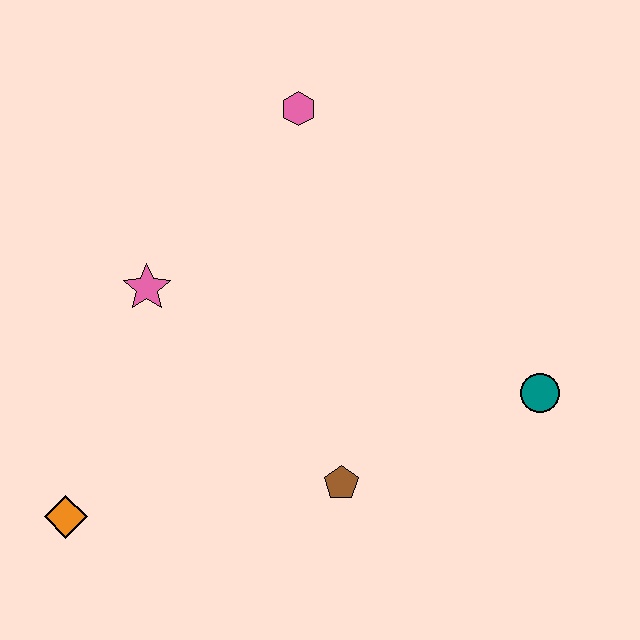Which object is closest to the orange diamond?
The pink star is closest to the orange diamond.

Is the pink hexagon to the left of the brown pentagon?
Yes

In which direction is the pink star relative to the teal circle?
The pink star is to the left of the teal circle.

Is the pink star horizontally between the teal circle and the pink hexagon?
No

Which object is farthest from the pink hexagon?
The orange diamond is farthest from the pink hexagon.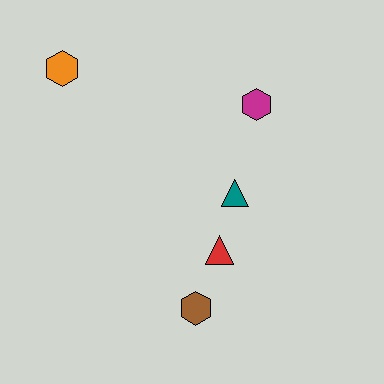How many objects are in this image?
There are 5 objects.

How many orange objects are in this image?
There is 1 orange object.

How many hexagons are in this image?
There are 3 hexagons.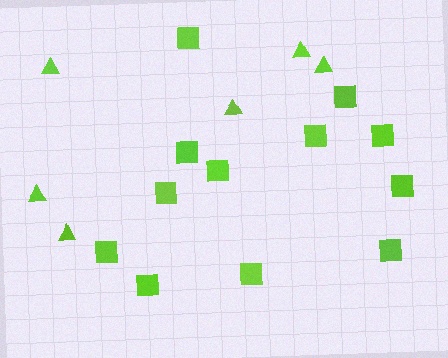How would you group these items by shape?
There are 2 groups: one group of squares (12) and one group of triangles (6).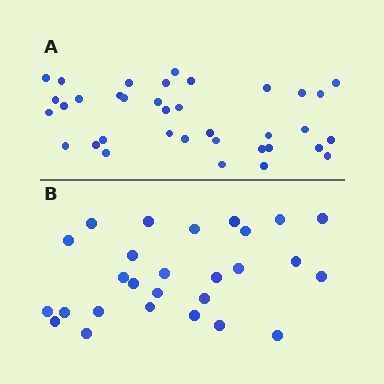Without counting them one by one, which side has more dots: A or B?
Region A (the top region) has more dots.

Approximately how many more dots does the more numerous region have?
Region A has roughly 8 or so more dots than region B.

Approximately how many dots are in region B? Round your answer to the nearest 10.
About 30 dots. (The exact count is 27, which rounds to 30.)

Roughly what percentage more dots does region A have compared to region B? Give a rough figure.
About 35% more.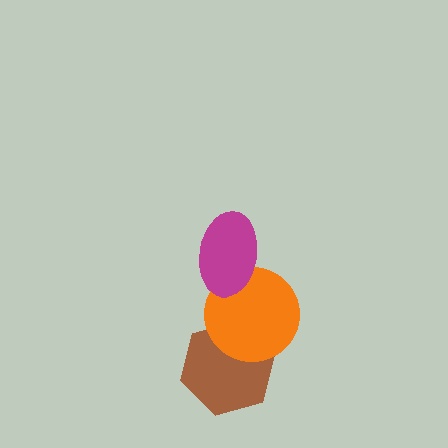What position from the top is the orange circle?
The orange circle is 2nd from the top.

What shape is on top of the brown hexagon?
The orange circle is on top of the brown hexagon.